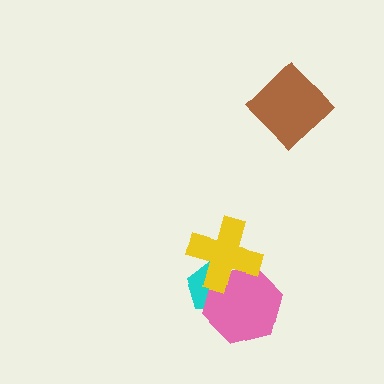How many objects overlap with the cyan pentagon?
2 objects overlap with the cyan pentagon.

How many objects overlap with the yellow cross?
2 objects overlap with the yellow cross.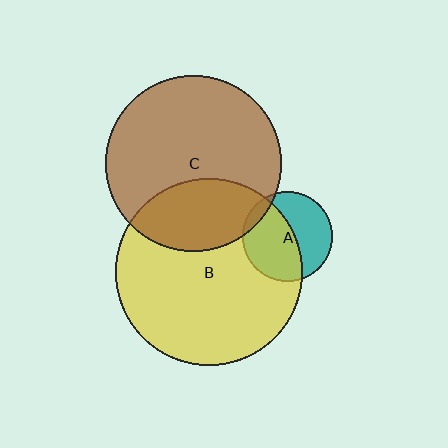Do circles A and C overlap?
Yes.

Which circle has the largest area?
Circle B (yellow).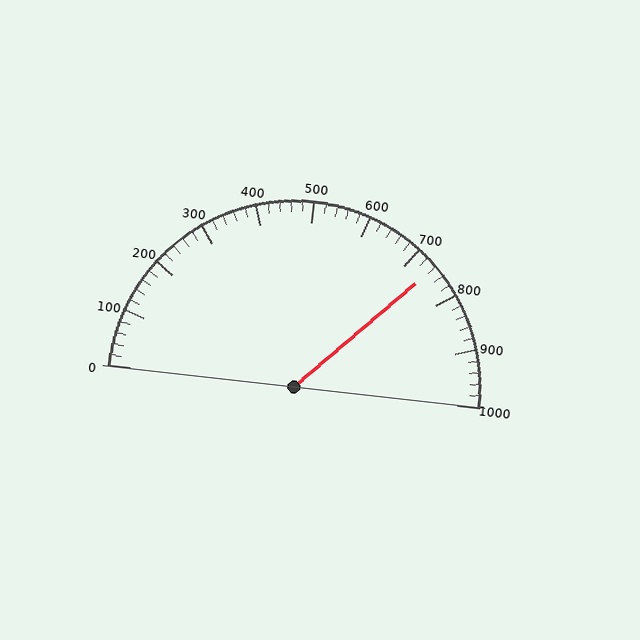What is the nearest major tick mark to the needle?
The nearest major tick mark is 700.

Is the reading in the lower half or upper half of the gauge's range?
The reading is in the upper half of the range (0 to 1000).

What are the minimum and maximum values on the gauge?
The gauge ranges from 0 to 1000.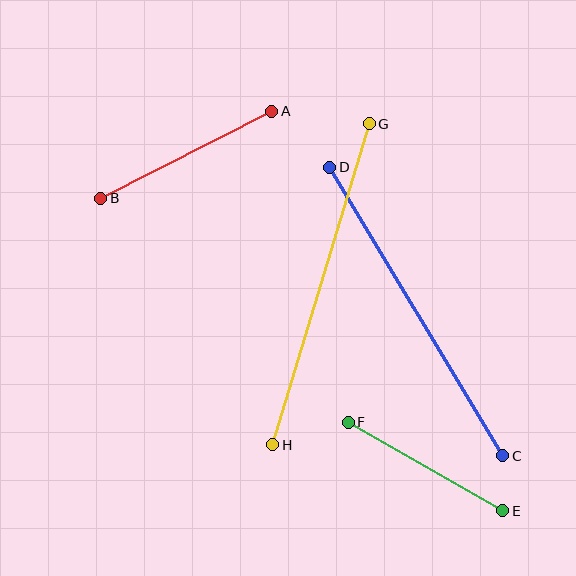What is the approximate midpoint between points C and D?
The midpoint is at approximately (416, 311) pixels.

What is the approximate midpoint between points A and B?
The midpoint is at approximately (186, 155) pixels.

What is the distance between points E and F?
The distance is approximately 178 pixels.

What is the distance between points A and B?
The distance is approximately 192 pixels.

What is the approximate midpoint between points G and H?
The midpoint is at approximately (321, 284) pixels.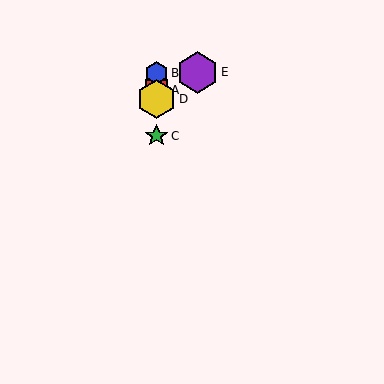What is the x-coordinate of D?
Object D is at x≈157.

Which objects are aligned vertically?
Objects A, B, C, D are aligned vertically.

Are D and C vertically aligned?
Yes, both are at x≈157.